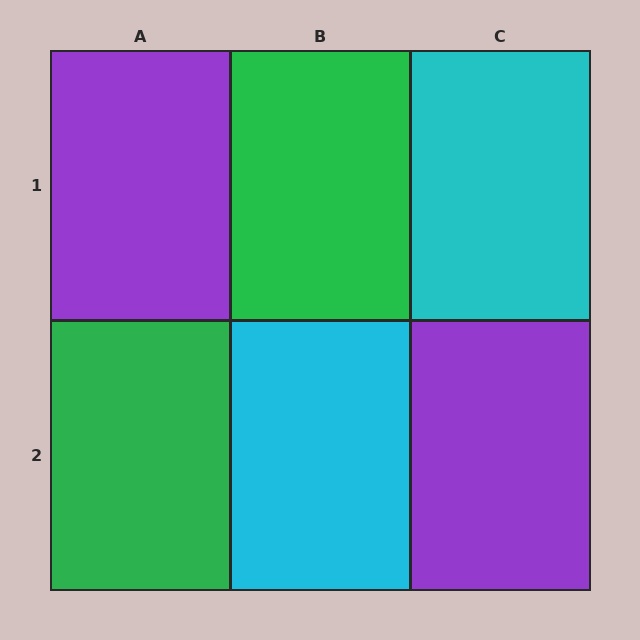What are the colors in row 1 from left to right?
Purple, green, cyan.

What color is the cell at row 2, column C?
Purple.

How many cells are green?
2 cells are green.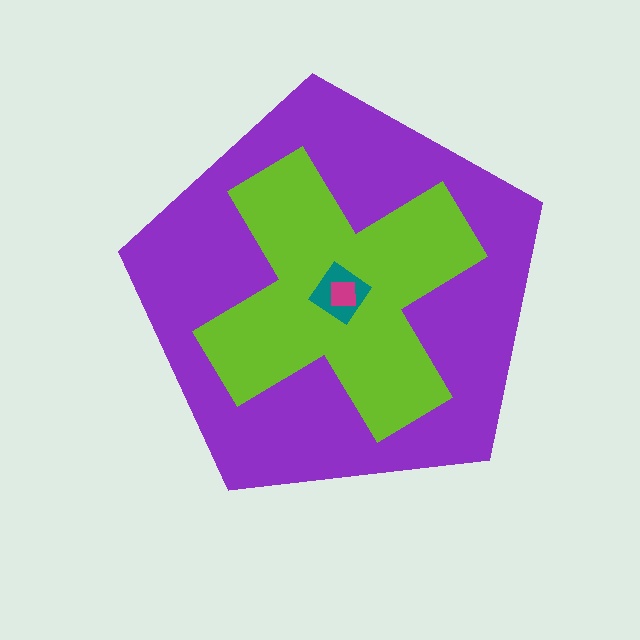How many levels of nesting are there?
4.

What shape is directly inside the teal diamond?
The magenta square.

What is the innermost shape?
The magenta square.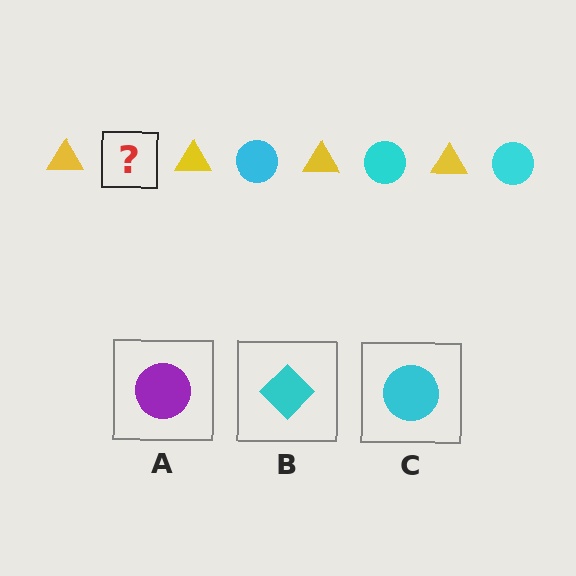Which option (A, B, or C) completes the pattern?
C.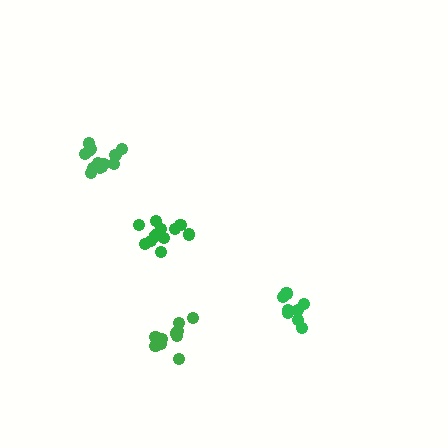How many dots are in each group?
Group 1: 11 dots, Group 2: 14 dots, Group 3: 10 dots, Group 4: 9 dots (44 total).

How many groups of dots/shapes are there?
There are 4 groups.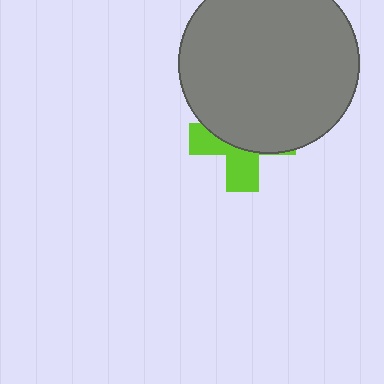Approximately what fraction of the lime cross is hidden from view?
Roughly 59% of the lime cross is hidden behind the gray circle.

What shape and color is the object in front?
The object in front is a gray circle.